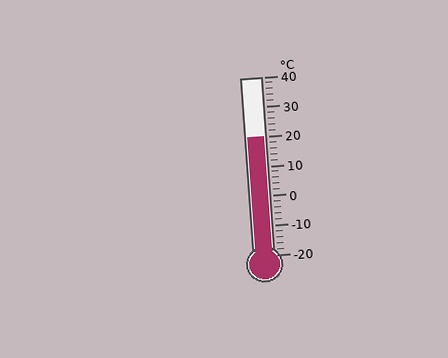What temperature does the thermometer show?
The thermometer shows approximately 20°C.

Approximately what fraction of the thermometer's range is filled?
The thermometer is filled to approximately 65% of its range.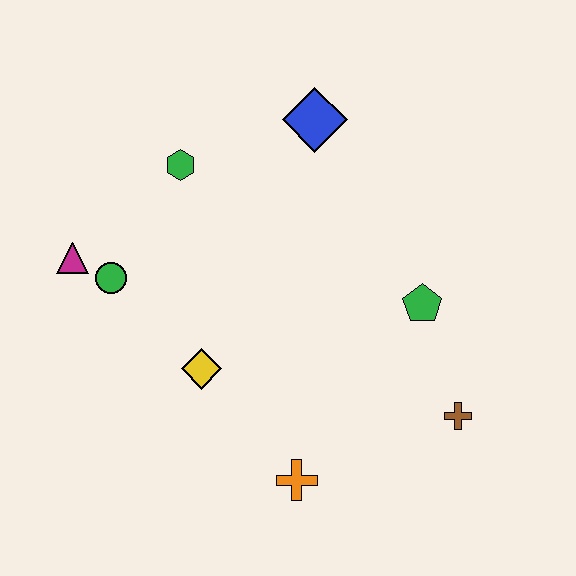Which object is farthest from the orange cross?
The blue diamond is farthest from the orange cross.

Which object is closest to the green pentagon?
The brown cross is closest to the green pentagon.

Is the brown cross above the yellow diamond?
No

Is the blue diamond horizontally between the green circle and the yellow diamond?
No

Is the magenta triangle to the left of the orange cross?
Yes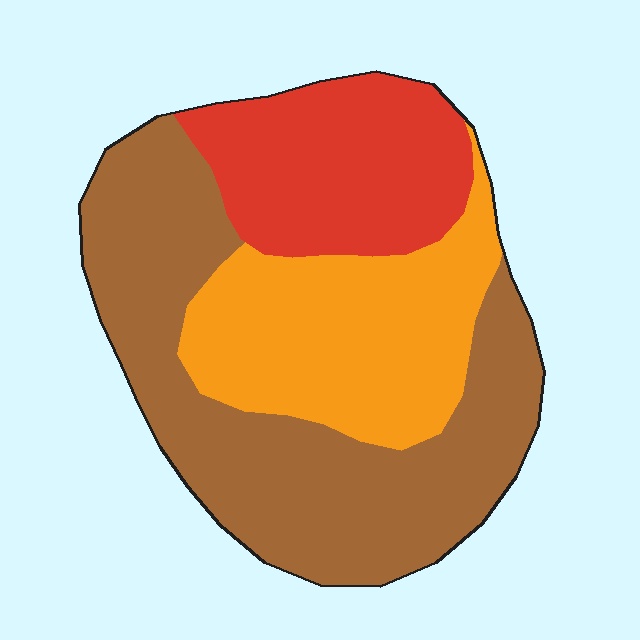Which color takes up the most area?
Brown, at roughly 45%.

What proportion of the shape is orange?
Orange covers roughly 30% of the shape.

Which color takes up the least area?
Red, at roughly 25%.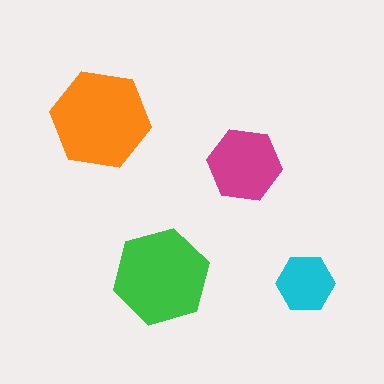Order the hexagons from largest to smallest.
the orange one, the green one, the magenta one, the cyan one.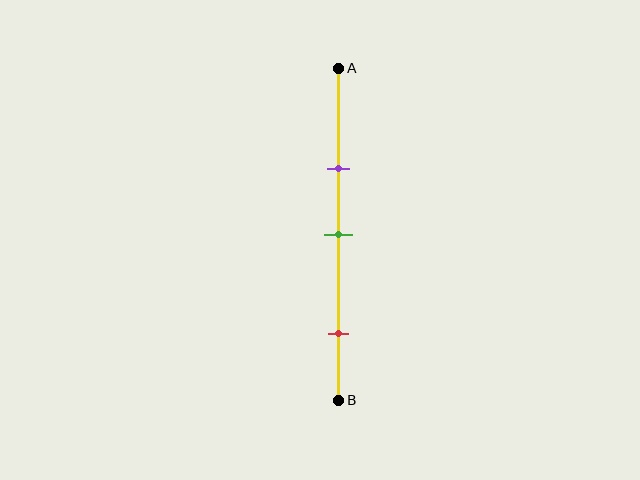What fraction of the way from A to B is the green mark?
The green mark is approximately 50% (0.5) of the way from A to B.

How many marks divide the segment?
There are 3 marks dividing the segment.